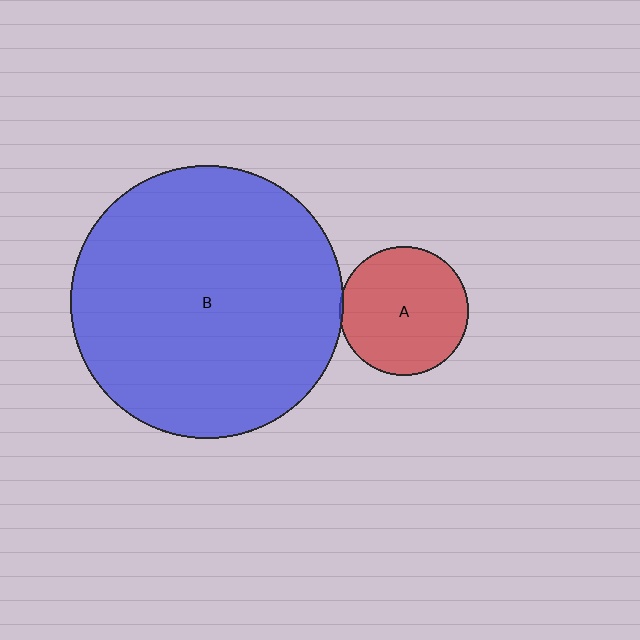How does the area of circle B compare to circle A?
Approximately 4.5 times.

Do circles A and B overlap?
Yes.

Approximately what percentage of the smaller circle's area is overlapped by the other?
Approximately 5%.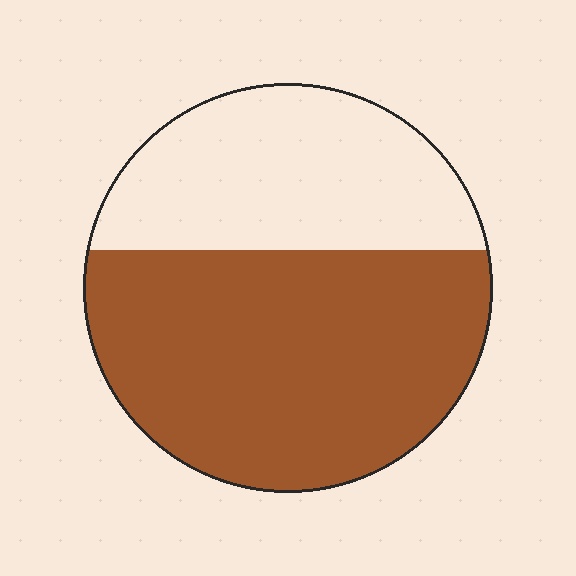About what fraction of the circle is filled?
About five eighths (5/8).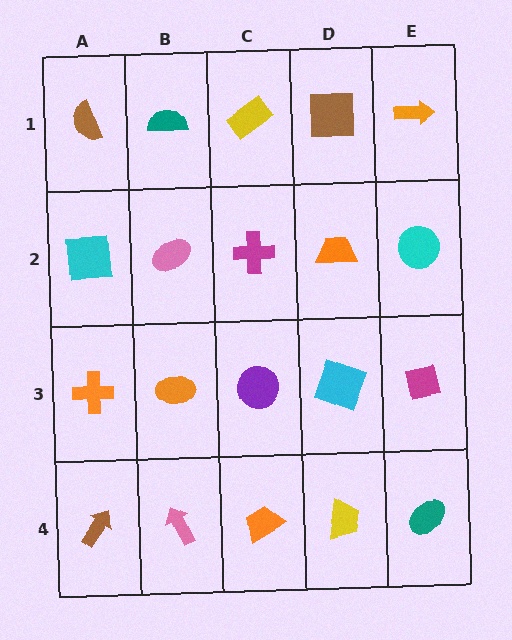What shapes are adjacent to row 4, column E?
A magenta square (row 3, column E), a yellow trapezoid (row 4, column D).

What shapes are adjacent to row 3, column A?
A cyan square (row 2, column A), a brown arrow (row 4, column A), an orange ellipse (row 3, column B).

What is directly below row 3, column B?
A pink arrow.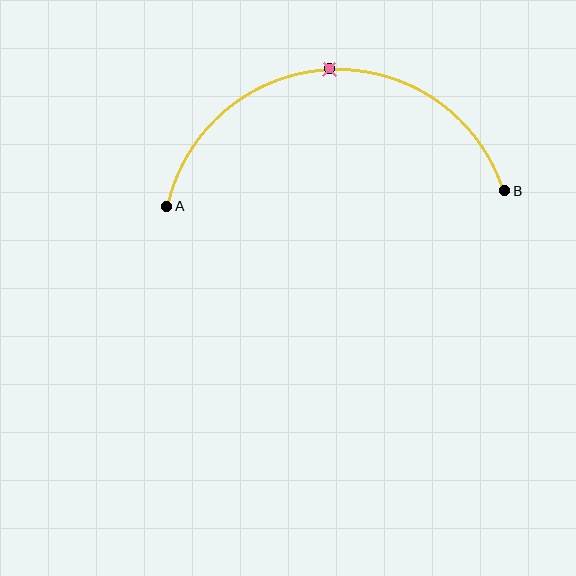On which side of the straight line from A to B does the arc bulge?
The arc bulges above the straight line connecting A and B.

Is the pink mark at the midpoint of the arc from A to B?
Yes. The pink mark lies on the arc at equal arc-length from both A and B — it is the arc midpoint.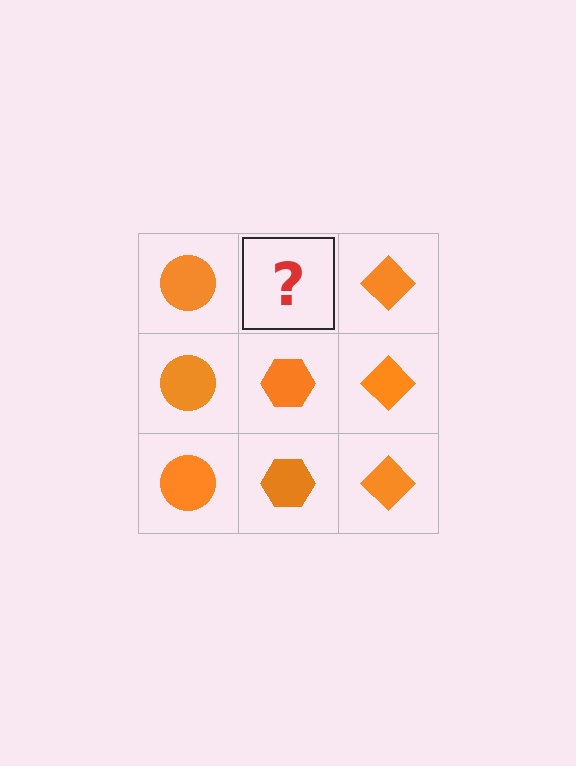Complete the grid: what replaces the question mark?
The question mark should be replaced with an orange hexagon.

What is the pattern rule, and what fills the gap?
The rule is that each column has a consistent shape. The gap should be filled with an orange hexagon.